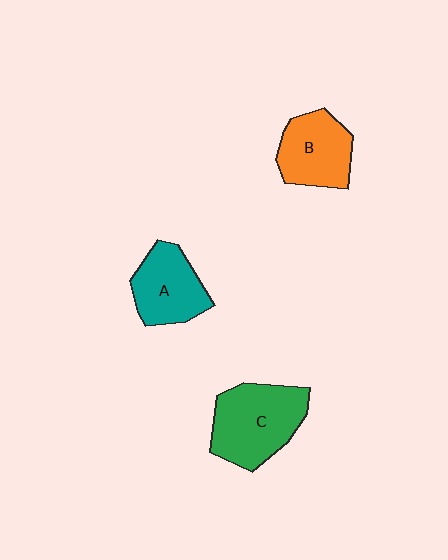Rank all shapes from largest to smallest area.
From largest to smallest: C (green), B (orange), A (teal).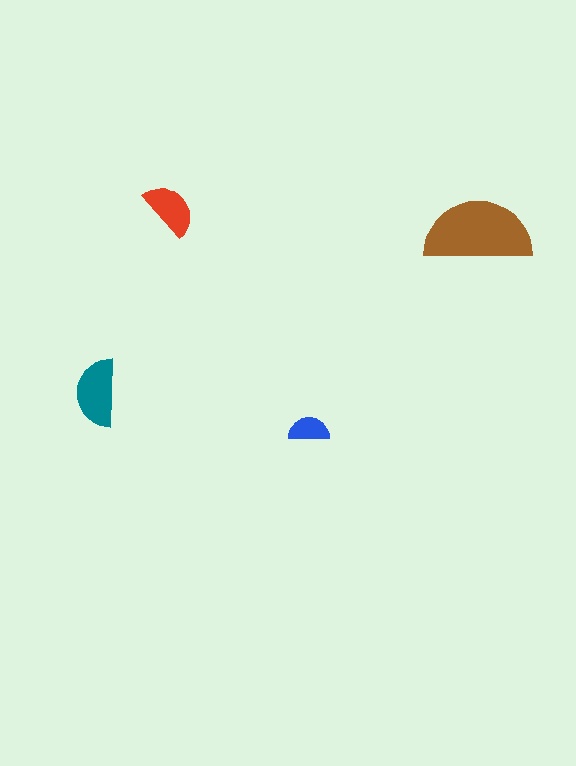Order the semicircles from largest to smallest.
the brown one, the teal one, the red one, the blue one.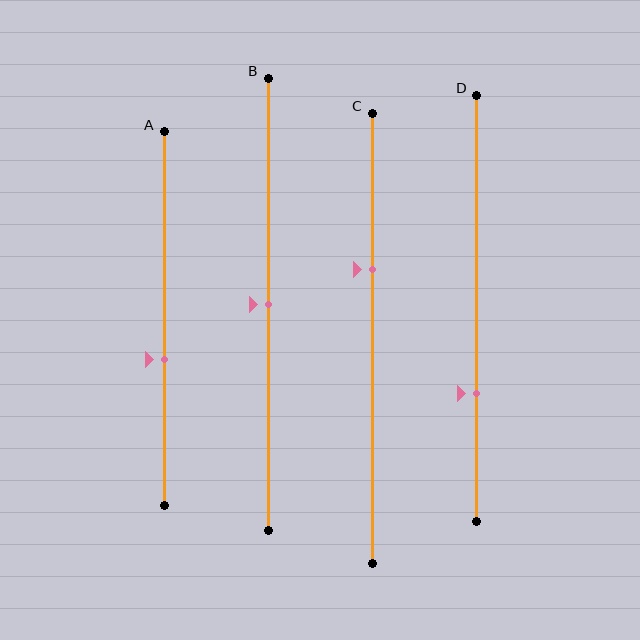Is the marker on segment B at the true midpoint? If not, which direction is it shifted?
Yes, the marker on segment B is at the true midpoint.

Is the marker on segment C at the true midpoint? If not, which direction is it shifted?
No, the marker on segment C is shifted upward by about 15% of the segment length.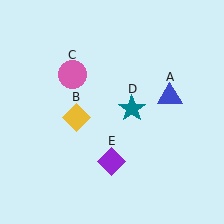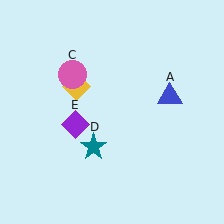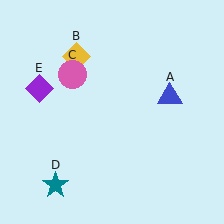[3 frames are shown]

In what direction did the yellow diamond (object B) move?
The yellow diamond (object B) moved up.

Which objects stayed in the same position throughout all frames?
Blue triangle (object A) and pink circle (object C) remained stationary.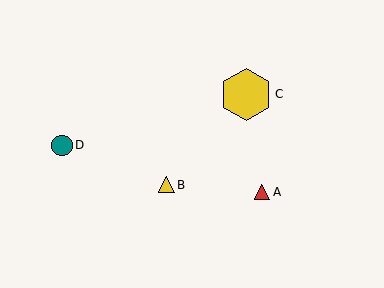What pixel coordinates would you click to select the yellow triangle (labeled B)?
Click at (166, 185) to select the yellow triangle B.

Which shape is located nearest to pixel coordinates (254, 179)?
The red triangle (labeled A) at (262, 192) is nearest to that location.